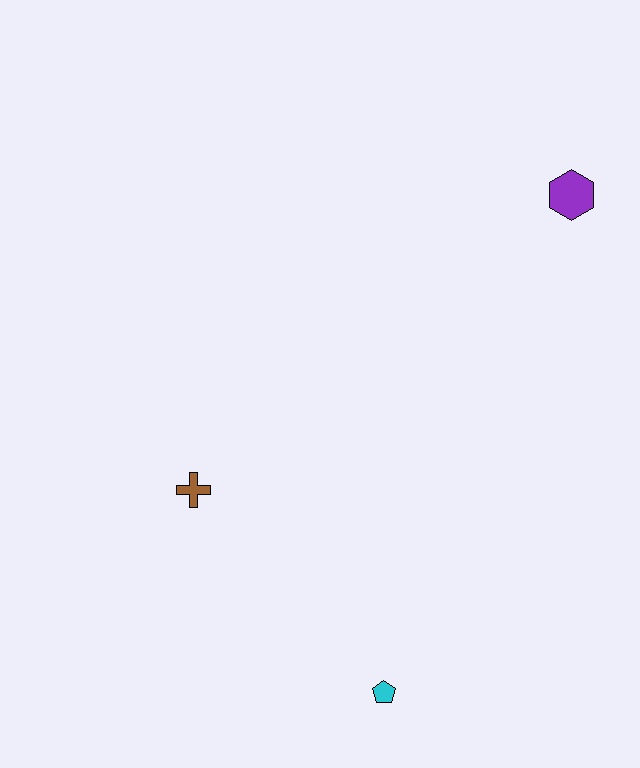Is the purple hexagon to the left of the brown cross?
No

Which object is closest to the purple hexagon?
The brown cross is closest to the purple hexagon.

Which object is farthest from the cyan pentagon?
The purple hexagon is farthest from the cyan pentagon.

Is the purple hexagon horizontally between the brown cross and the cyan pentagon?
No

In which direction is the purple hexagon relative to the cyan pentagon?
The purple hexagon is above the cyan pentagon.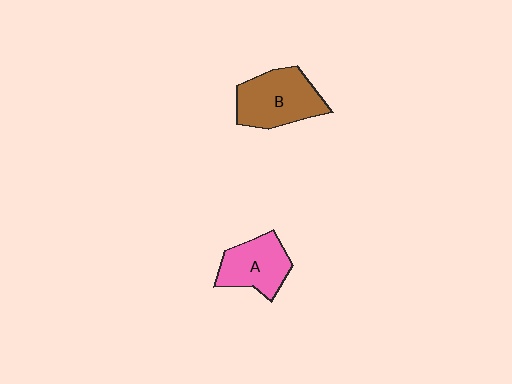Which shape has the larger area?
Shape B (brown).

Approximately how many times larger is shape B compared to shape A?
Approximately 1.3 times.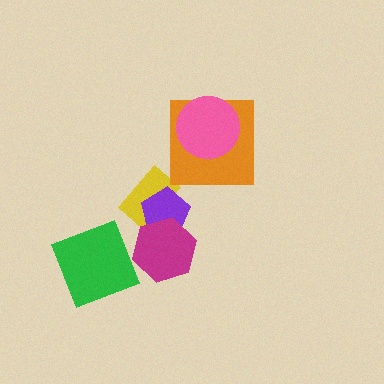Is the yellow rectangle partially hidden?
Yes, it is partially covered by another shape.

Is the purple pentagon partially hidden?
Yes, it is partially covered by another shape.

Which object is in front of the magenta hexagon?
The green diamond is in front of the magenta hexagon.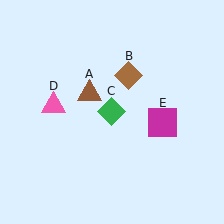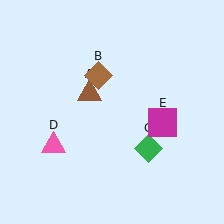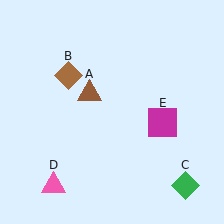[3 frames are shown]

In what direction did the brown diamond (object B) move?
The brown diamond (object B) moved left.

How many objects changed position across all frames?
3 objects changed position: brown diamond (object B), green diamond (object C), pink triangle (object D).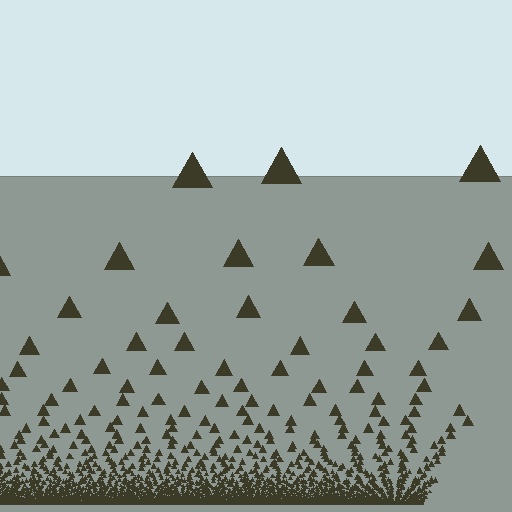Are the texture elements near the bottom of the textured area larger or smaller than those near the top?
Smaller. The gradient is inverted — elements near the bottom are smaller and denser.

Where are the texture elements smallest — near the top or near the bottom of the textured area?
Near the bottom.